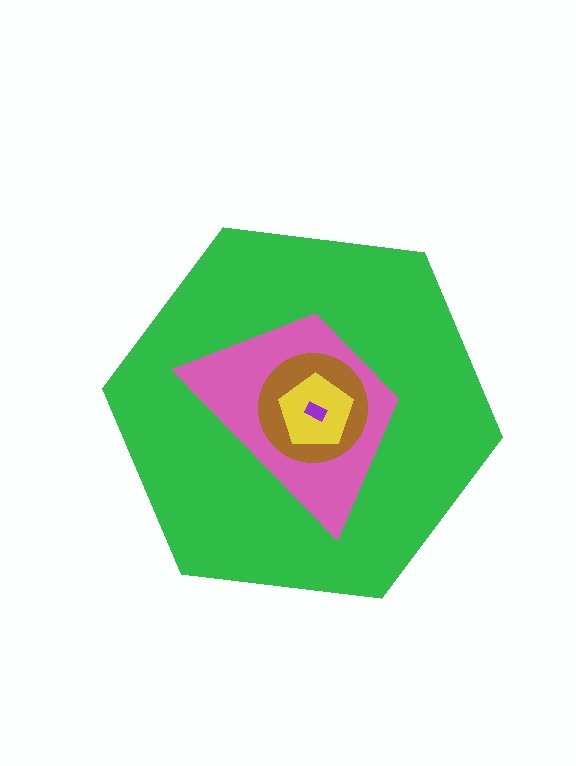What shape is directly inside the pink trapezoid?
The brown circle.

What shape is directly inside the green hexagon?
The pink trapezoid.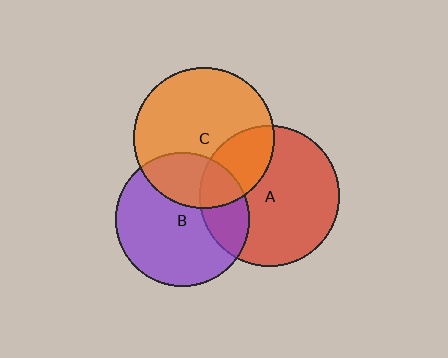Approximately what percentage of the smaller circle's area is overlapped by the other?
Approximately 25%.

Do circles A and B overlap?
Yes.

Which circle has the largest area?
Circle C (orange).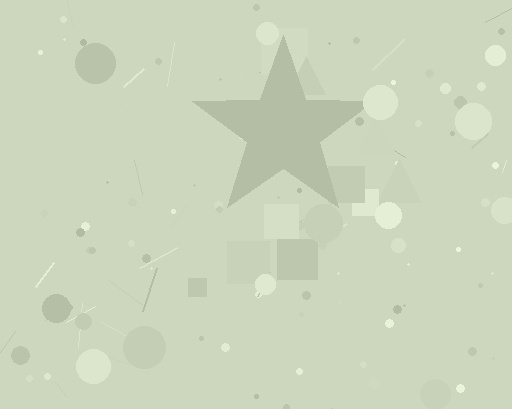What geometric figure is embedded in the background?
A star is embedded in the background.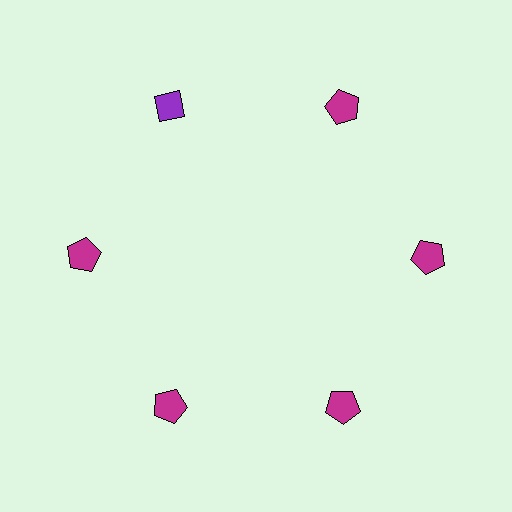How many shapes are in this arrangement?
There are 6 shapes arranged in a ring pattern.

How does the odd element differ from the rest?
It differs in both color (purple instead of magenta) and shape (diamond instead of pentagon).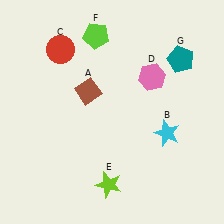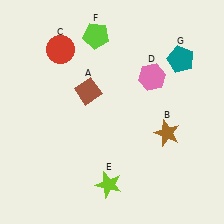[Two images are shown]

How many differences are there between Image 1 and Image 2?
There is 1 difference between the two images.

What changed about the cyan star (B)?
In Image 1, B is cyan. In Image 2, it changed to brown.